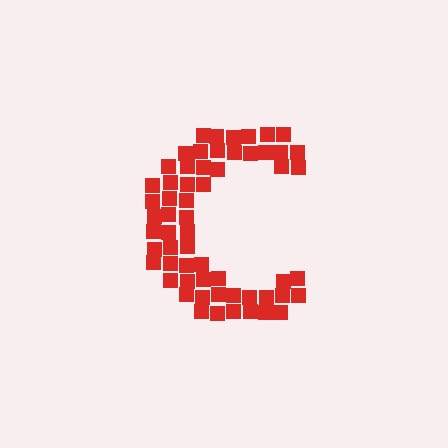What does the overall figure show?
The overall figure shows the letter C.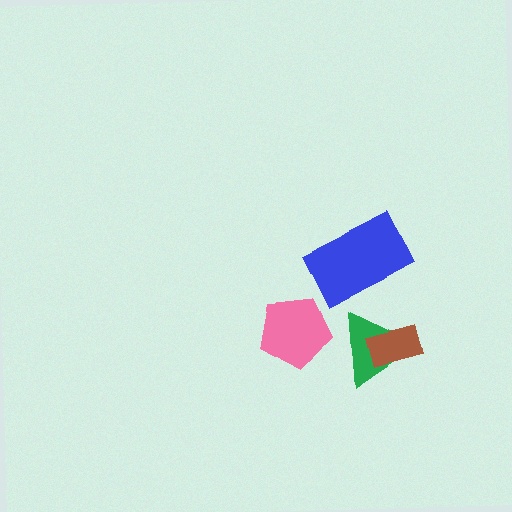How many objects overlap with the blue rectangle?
0 objects overlap with the blue rectangle.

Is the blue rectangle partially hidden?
No, no other shape covers it.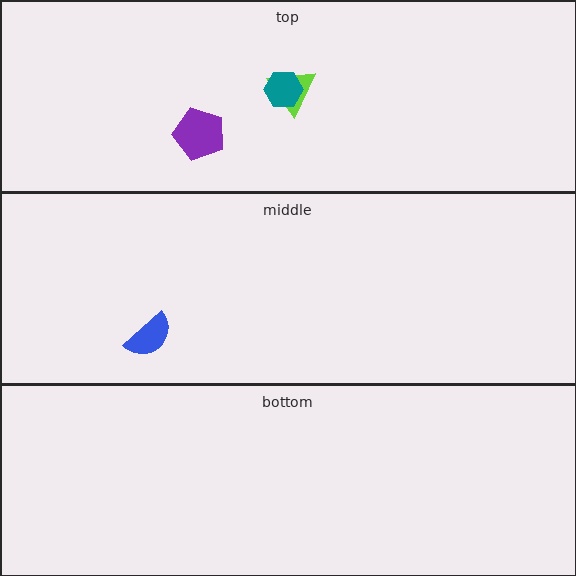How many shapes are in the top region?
3.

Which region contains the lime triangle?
The top region.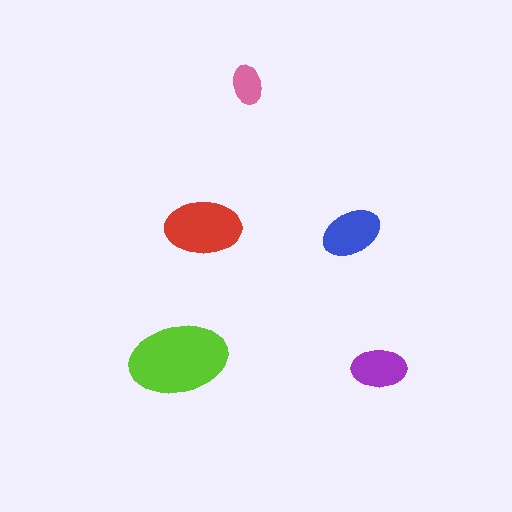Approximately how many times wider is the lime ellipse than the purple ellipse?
About 2 times wider.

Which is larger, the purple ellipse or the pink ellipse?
The purple one.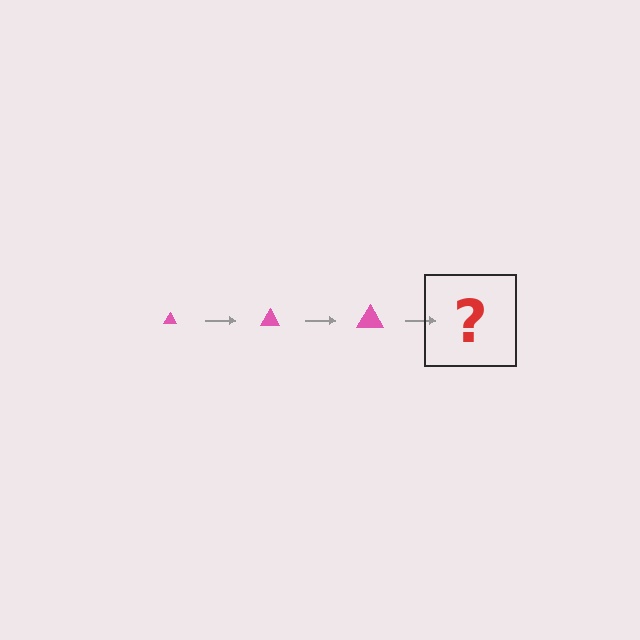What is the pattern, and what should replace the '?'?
The pattern is that the triangle gets progressively larger each step. The '?' should be a pink triangle, larger than the previous one.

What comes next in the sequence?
The next element should be a pink triangle, larger than the previous one.